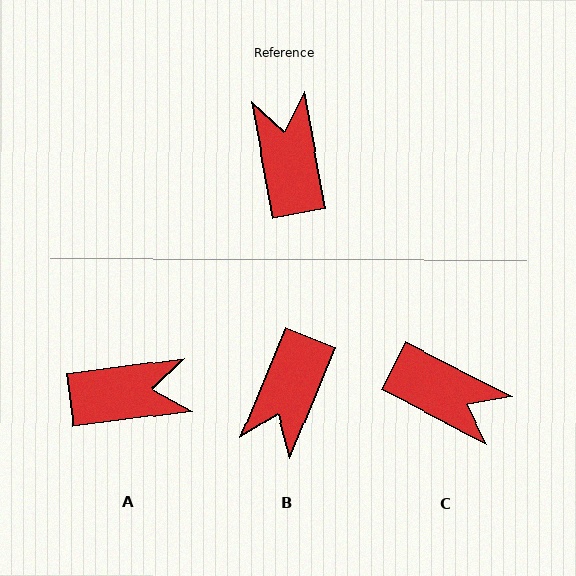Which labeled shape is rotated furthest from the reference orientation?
B, about 147 degrees away.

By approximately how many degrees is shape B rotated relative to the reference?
Approximately 147 degrees counter-clockwise.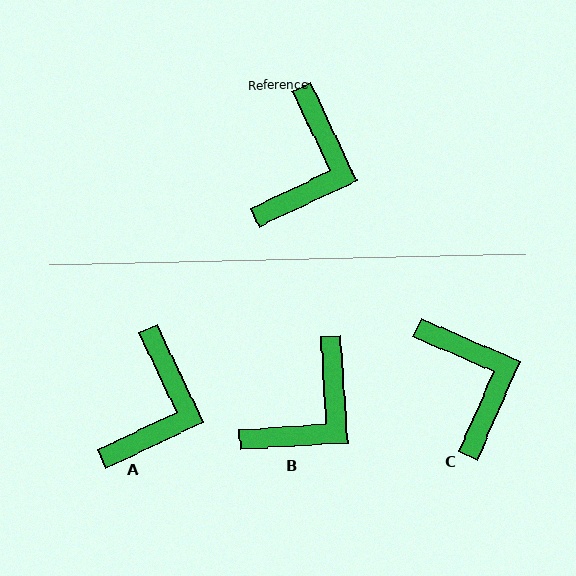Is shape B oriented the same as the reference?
No, it is off by about 22 degrees.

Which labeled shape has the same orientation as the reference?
A.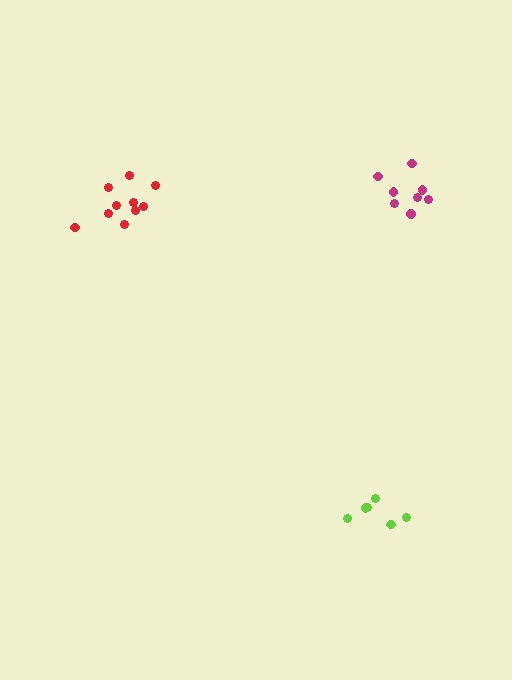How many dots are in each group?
Group 1: 8 dots, Group 2: 6 dots, Group 3: 10 dots (24 total).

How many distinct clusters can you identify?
There are 3 distinct clusters.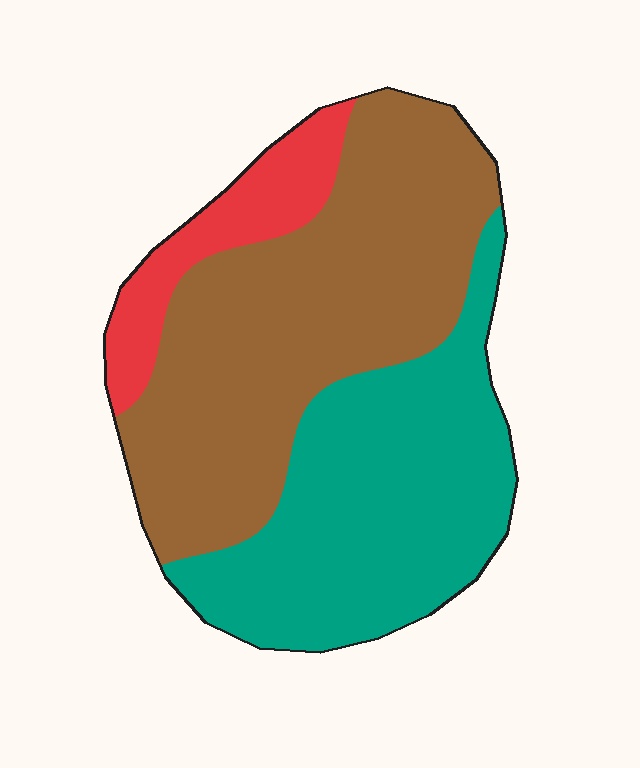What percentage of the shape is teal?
Teal covers roughly 40% of the shape.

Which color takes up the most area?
Brown, at roughly 50%.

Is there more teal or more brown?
Brown.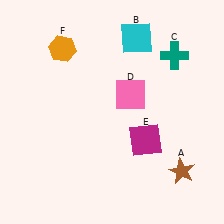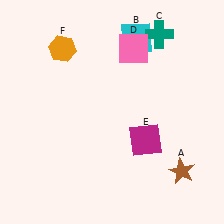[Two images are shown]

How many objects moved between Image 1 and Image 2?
2 objects moved between the two images.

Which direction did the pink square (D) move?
The pink square (D) moved up.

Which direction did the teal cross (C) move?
The teal cross (C) moved up.